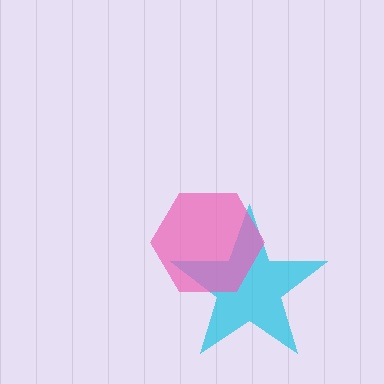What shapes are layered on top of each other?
The layered shapes are: a cyan star, a pink hexagon.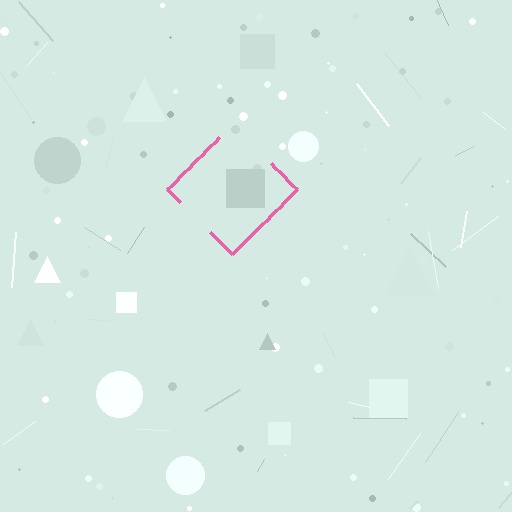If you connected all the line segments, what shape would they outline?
They would outline a diamond.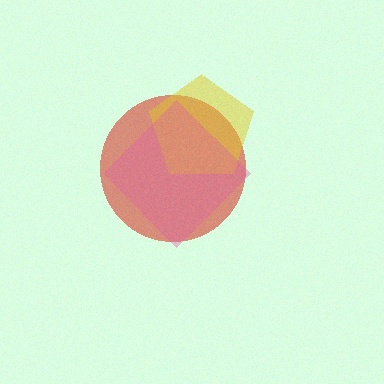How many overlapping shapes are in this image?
There are 3 overlapping shapes in the image.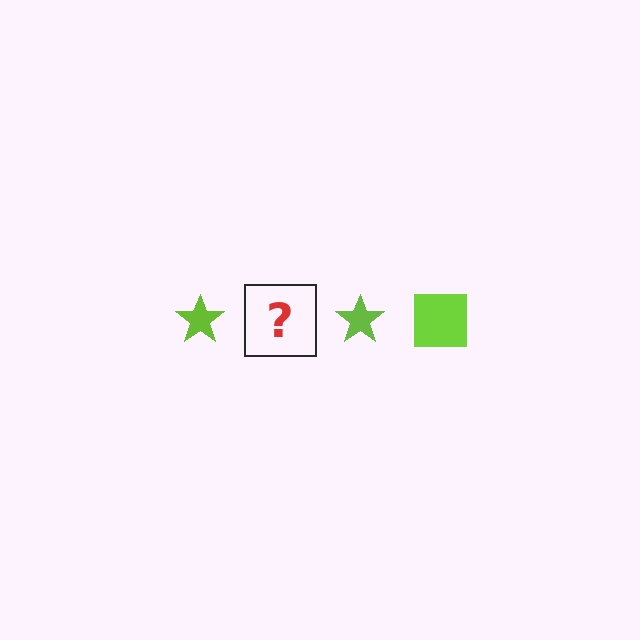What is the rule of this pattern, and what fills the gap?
The rule is that the pattern cycles through star, square shapes in lime. The gap should be filled with a lime square.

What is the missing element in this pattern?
The missing element is a lime square.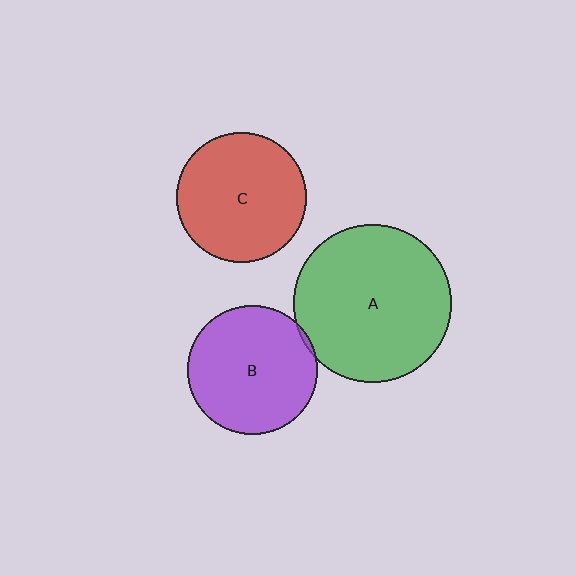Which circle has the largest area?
Circle A (green).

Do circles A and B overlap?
Yes.